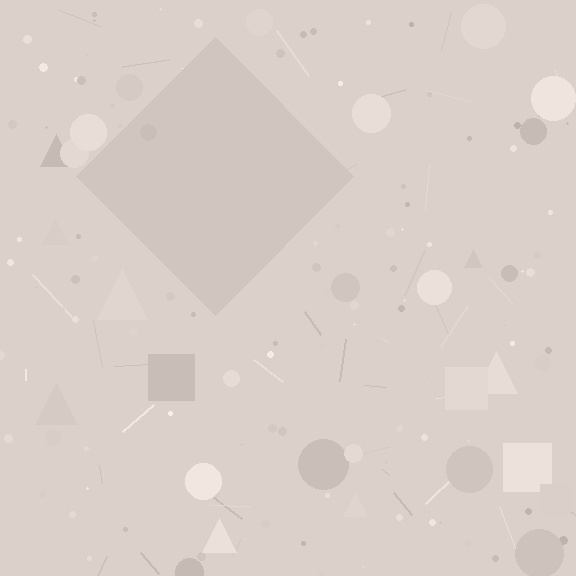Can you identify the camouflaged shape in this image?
The camouflaged shape is a diamond.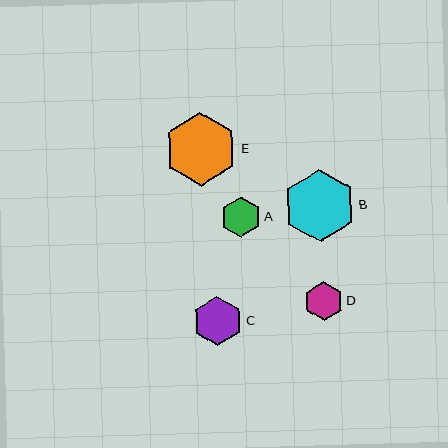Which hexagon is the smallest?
Hexagon D is the smallest with a size of approximately 38 pixels.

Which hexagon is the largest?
Hexagon E is the largest with a size of approximately 74 pixels.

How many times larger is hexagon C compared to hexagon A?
Hexagon C is approximately 1.2 times the size of hexagon A.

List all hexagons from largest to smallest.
From largest to smallest: E, B, C, A, D.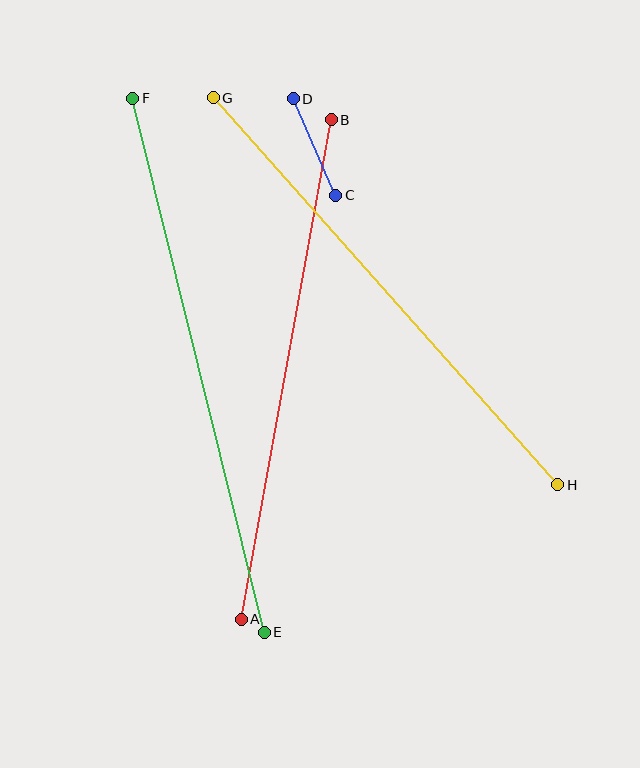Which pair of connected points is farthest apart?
Points E and F are farthest apart.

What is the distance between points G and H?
The distance is approximately 519 pixels.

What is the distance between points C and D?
The distance is approximately 105 pixels.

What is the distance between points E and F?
The distance is approximately 550 pixels.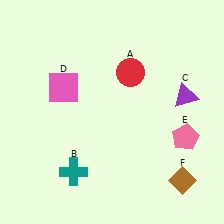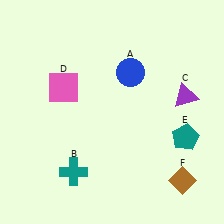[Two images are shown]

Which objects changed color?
A changed from red to blue. E changed from pink to teal.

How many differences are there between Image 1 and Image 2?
There are 2 differences between the two images.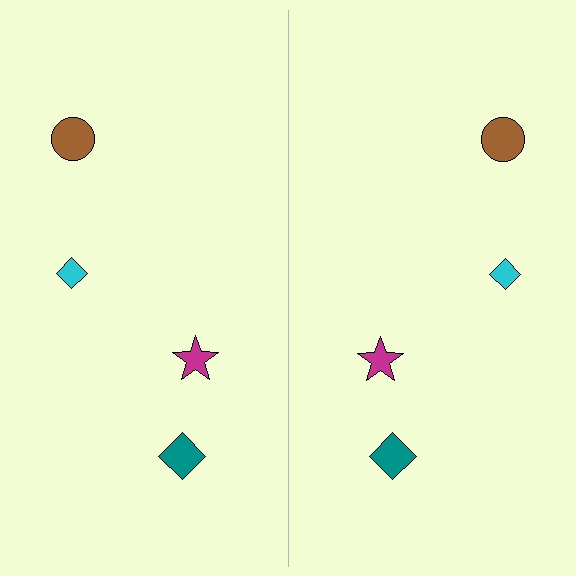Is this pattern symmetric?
Yes, this pattern has bilateral (reflection) symmetry.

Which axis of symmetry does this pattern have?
The pattern has a vertical axis of symmetry running through the center of the image.